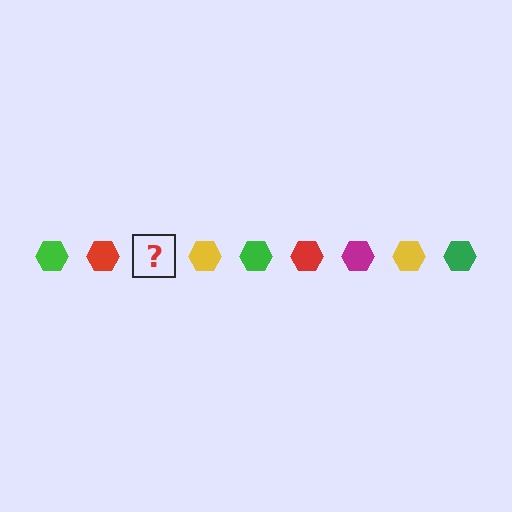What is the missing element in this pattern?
The missing element is a magenta hexagon.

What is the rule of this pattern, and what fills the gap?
The rule is that the pattern cycles through green, red, magenta, yellow hexagons. The gap should be filled with a magenta hexagon.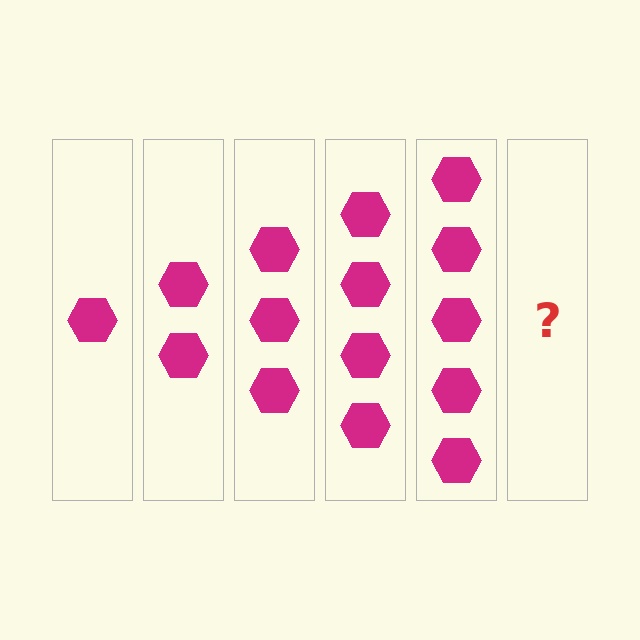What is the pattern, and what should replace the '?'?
The pattern is that each step adds one more hexagon. The '?' should be 6 hexagons.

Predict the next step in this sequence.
The next step is 6 hexagons.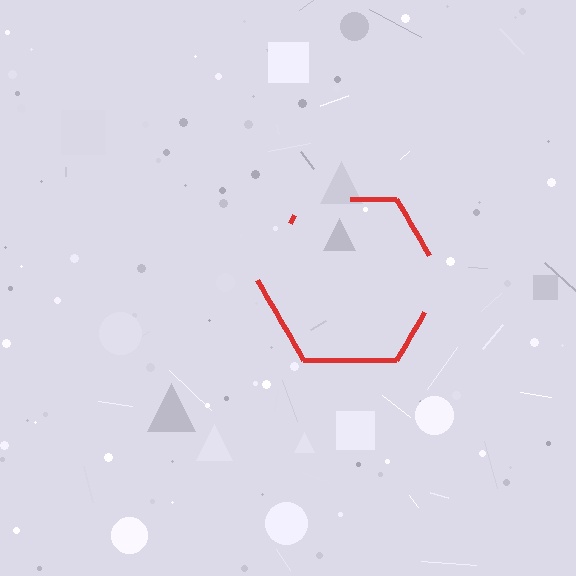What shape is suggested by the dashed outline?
The dashed outline suggests a hexagon.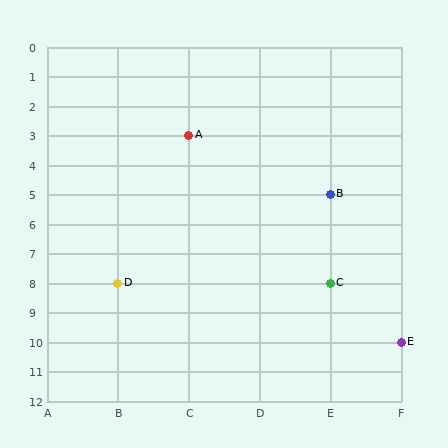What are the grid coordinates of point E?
Point E is at grid coordinates (F, 10).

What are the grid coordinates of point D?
Point D is at grid coordinates (B, 8).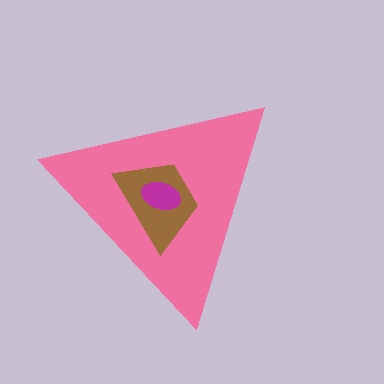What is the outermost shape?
The pink triangle.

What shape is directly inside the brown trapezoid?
The magenta ellipse.